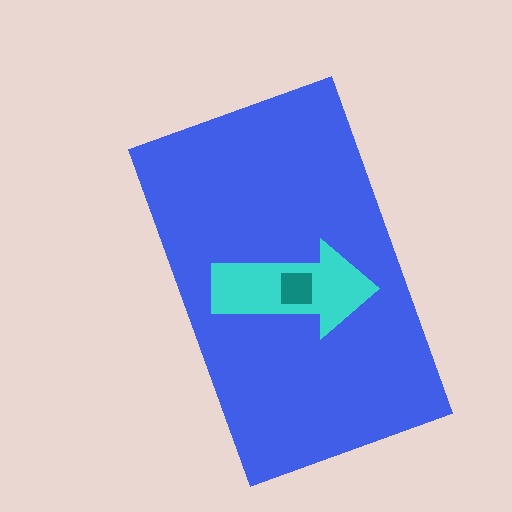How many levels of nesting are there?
3.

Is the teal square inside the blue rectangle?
Yes.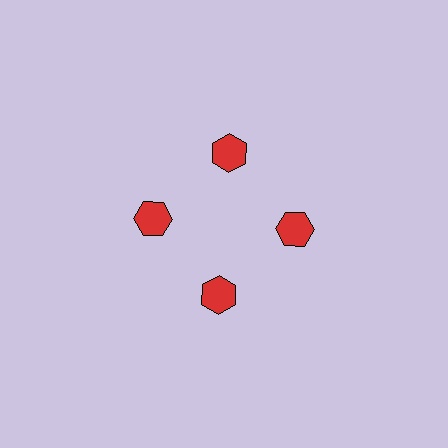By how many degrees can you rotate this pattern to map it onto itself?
The pattern maps onto itself every 90 degrees of rotation.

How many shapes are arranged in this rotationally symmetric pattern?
There are 4 shapes, arranged in 4 groups of 1.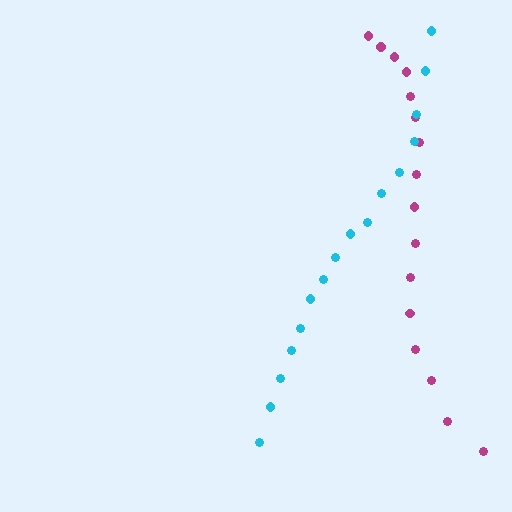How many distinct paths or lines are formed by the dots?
There are 2 distinct paths.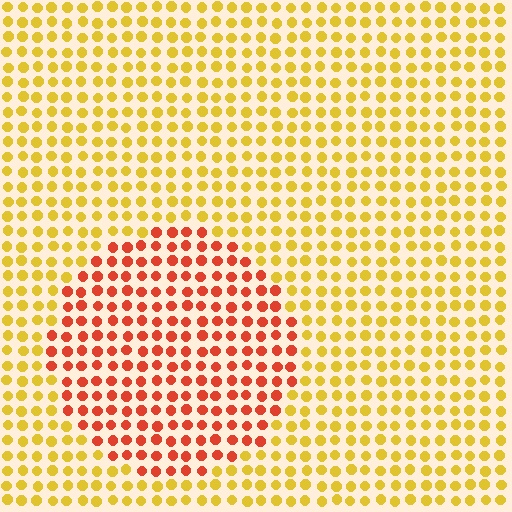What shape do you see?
I see a circle.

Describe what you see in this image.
The image is filled with small yellow elements in a uniform arrangement. A circle-shaped region is visible where the elements are tinted to a slightly different hue, forming a subtle color boundary.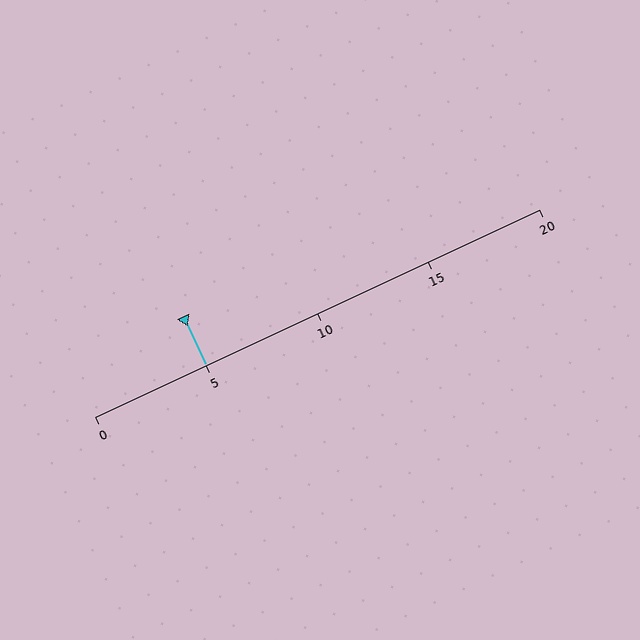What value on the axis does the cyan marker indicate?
The marker indicates approximately 5.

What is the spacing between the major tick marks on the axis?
The major ticks are spaced 5 apart.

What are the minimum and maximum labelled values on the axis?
The axis runs from 0 to 20.